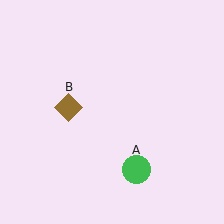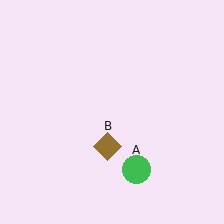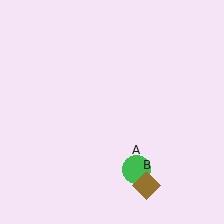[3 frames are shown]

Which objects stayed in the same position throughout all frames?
Green circle (object A) remained stationary.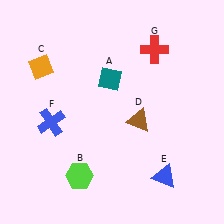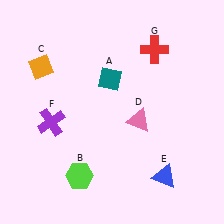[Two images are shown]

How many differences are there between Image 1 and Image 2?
There are 2 differences between the two images.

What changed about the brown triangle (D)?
In Image 1, D is brown. In Image 2, it changed to pink.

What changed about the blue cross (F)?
In Image 1, F is blue. In Image 2, it changed to purple.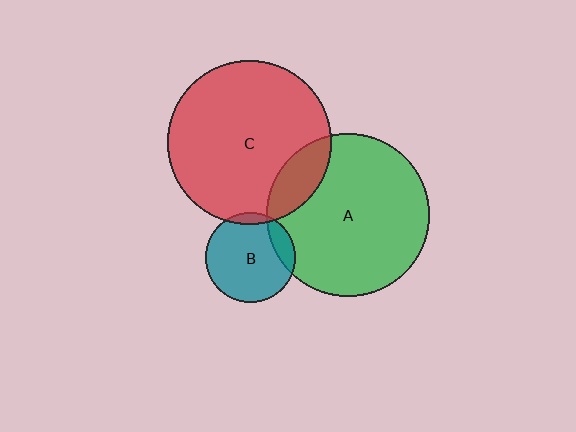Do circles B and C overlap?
Yes.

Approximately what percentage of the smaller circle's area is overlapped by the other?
Approximately 5%.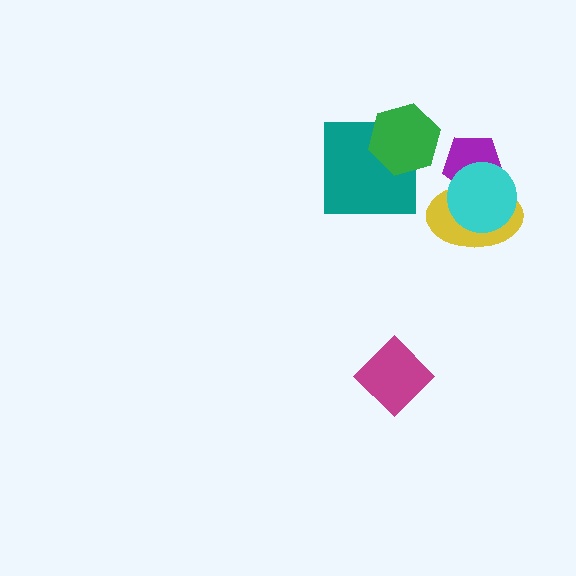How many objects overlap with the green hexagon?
1 object overlaps with the green hexagon.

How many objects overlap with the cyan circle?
2 objects overlap with the cyan circle.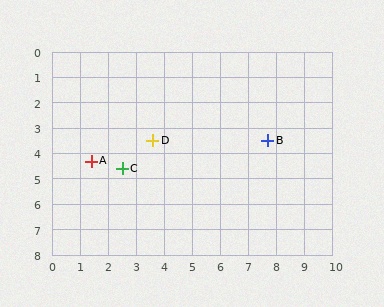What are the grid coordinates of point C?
Point C is at approximately (2.5, 4.6).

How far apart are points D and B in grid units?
Points D and B are about 4.1 grid units apart.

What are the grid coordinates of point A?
Point A is at approximately (1.4, 4.3).